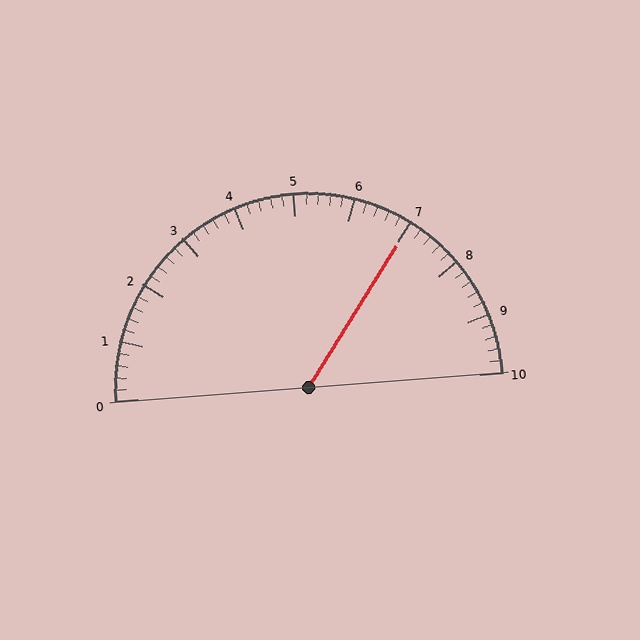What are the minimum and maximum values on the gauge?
The gauge ranges from 0 to 10.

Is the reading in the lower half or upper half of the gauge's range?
The reading is in the upper half of the range (0 to 10).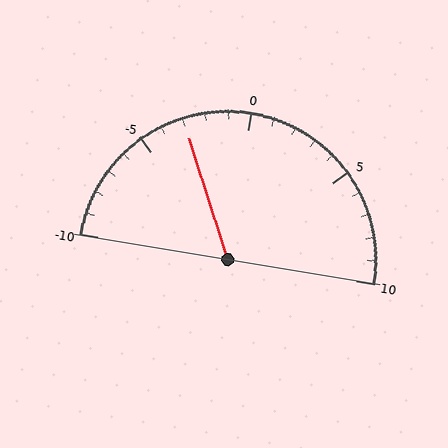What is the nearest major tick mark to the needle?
The nearest major tick mark is -5.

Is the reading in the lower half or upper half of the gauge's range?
The reading is in the lower half of the range (-10 to 10).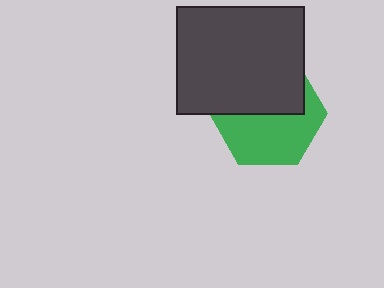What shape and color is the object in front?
The object in front is a dark gray rectangle.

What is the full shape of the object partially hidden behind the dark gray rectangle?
The partially hidden object is a green hexagon.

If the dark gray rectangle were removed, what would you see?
You would see the complete green hexagon.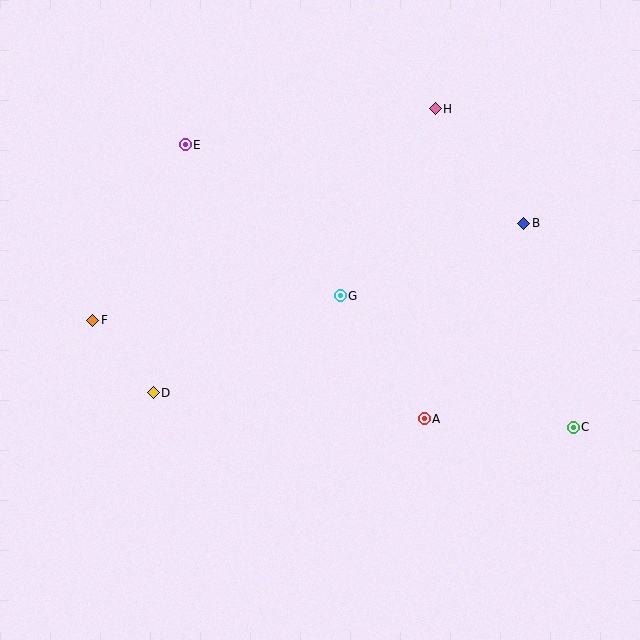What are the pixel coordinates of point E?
Point E is at (185, 145).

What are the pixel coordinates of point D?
Point D is at (153, 393).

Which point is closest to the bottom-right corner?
Point C is closest to the bottom-right corner.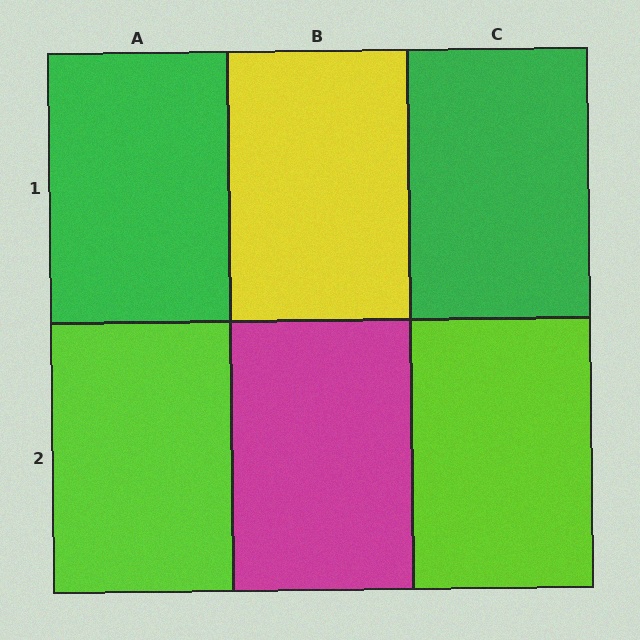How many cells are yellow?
1 cell is yellow.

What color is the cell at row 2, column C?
Lime.